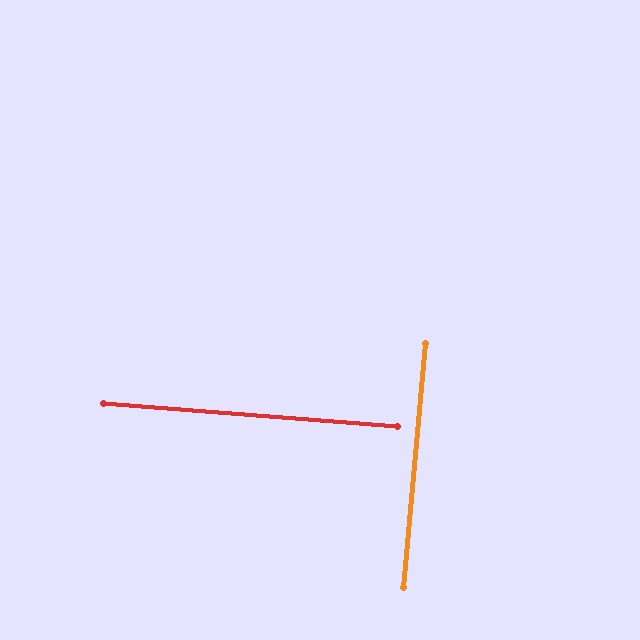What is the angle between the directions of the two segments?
Approximately 89 degrees.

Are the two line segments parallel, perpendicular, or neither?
Perpendicular — they meet at approximately 89°.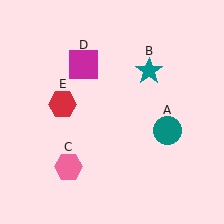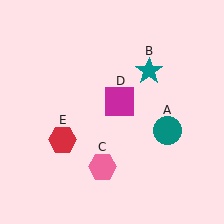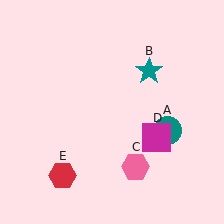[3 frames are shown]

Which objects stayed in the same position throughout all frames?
Teal circle (object A) and teal star (object B) remained stationary.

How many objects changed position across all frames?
3 objects changed position: pink hexagon (object C), magenta square (object D), red hexagon (object E).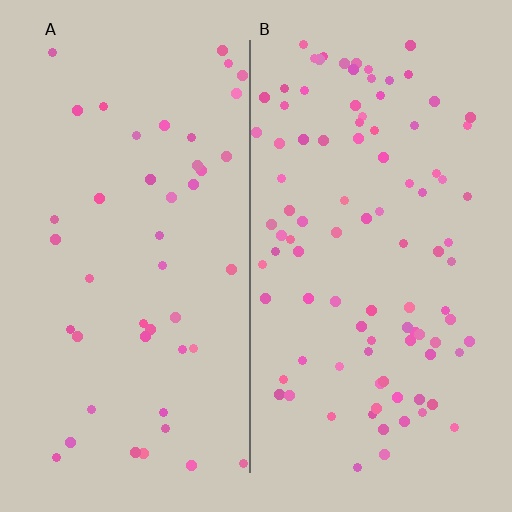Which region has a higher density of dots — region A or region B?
B (the right).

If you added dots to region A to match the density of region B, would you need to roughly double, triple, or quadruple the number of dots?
Approximately double.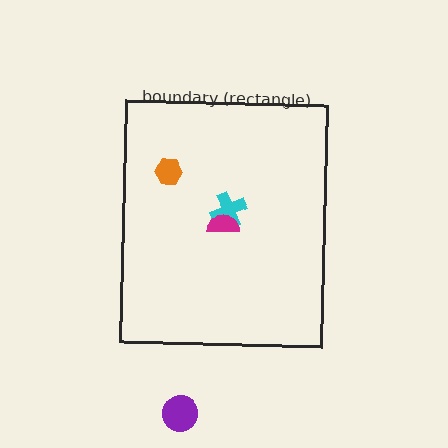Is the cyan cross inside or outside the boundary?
Inside.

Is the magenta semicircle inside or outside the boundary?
Inside.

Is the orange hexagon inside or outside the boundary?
Inside.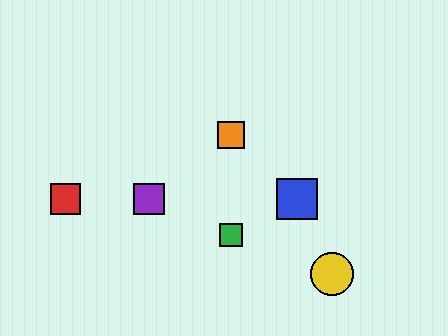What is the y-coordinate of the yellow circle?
The yellow circle is at y≈274.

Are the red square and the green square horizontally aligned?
No, the red square is at y≈199 and the green square is at y≈235.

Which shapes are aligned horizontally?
The red square, the blue square, the purple square are aligned horizontally.